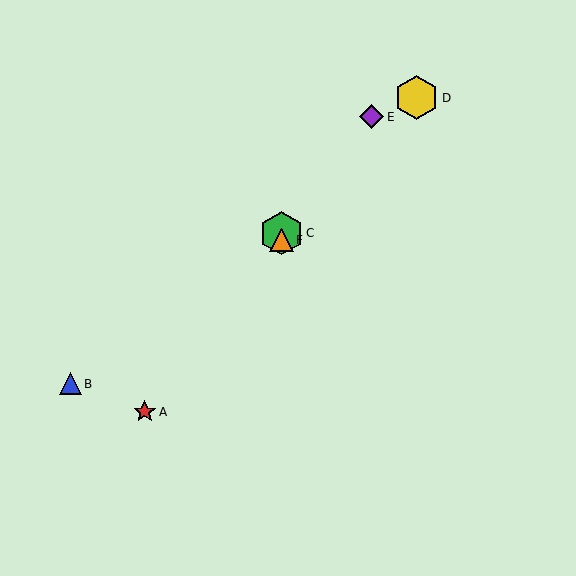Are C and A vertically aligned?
No, C is at x≈281 and A is at x≈145.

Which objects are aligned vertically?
Objects C, F are aligned vertically.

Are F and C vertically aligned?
Yes, both are at x≈281.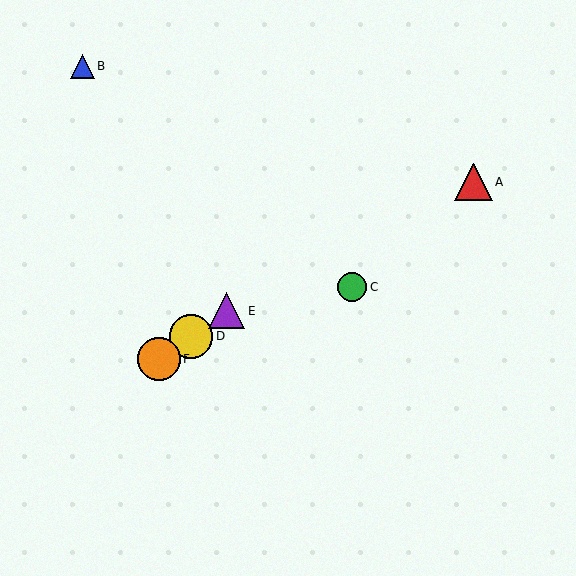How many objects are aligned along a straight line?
3 objects (D, E, F) are aligned along a straight line.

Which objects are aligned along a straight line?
Objects D, E, F are aligned along a straight line.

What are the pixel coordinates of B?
Object B is at (82, 66).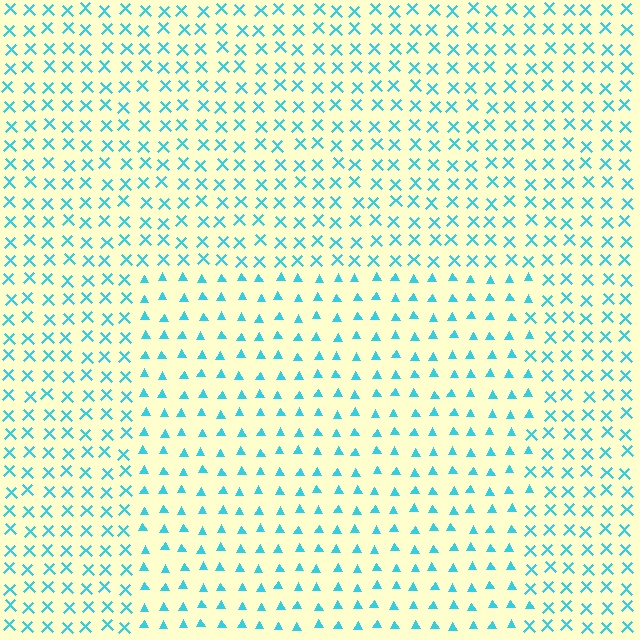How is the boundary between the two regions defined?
The boundary is defined by a change in element shape: triangles inside vs. X marks outside. All elements share the same color and spacing.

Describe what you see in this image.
The image is filled with small cyan elements arranged in a uniform grid. A rectangle-shaped region contains triangles, while the surrounding area contains X marks. The boundary is defined purely by the change in element shape.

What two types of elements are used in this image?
The image uses triangles inside the rectangle region and X marks outside it.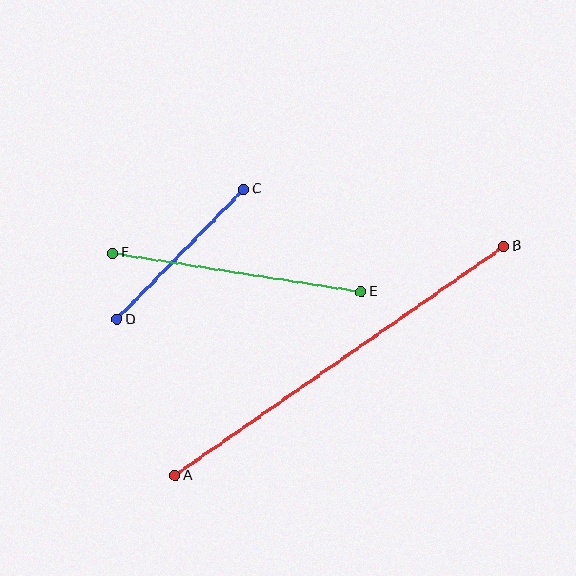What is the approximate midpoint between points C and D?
The midpoint is at approximately (181, 254) pixels.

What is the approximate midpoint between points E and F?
The midpoint is at approximately (237, 272) pixels.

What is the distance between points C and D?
The distance is approximately 181 pixels.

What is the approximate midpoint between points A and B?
The midpoint is at approximately (339, 361) pixels.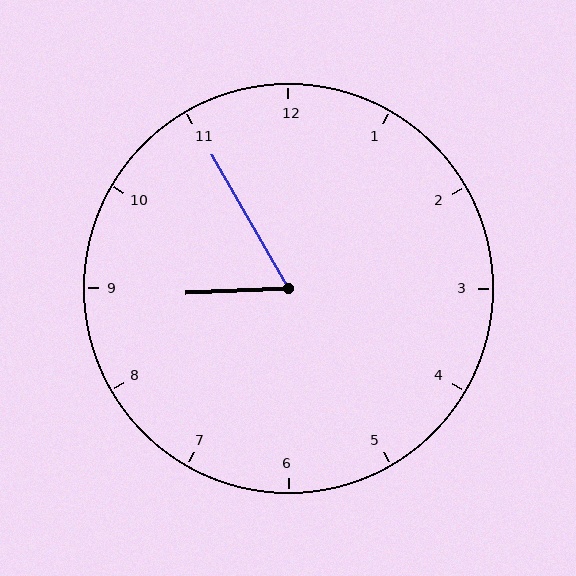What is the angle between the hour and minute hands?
Approximately 62 degrees.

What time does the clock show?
8:55.